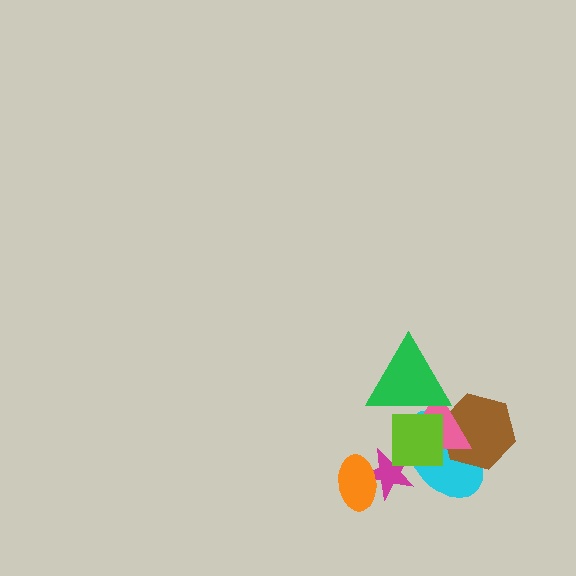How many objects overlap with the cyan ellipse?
5 objects overlap with the cyan ellipse.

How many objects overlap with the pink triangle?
4 objects overlap with the pink triangle.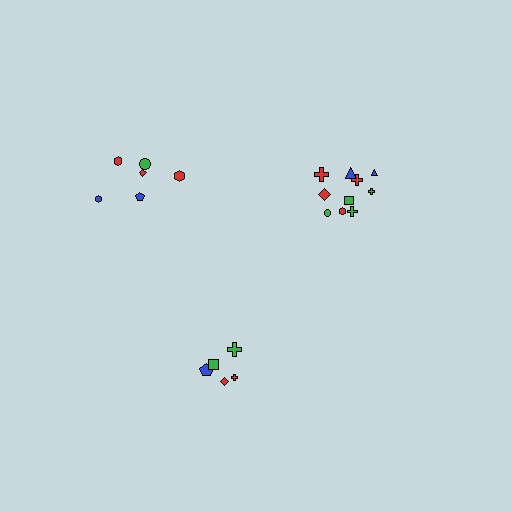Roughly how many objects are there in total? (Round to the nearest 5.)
Roughly 20 objects in total.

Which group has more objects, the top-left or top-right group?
The top-right group.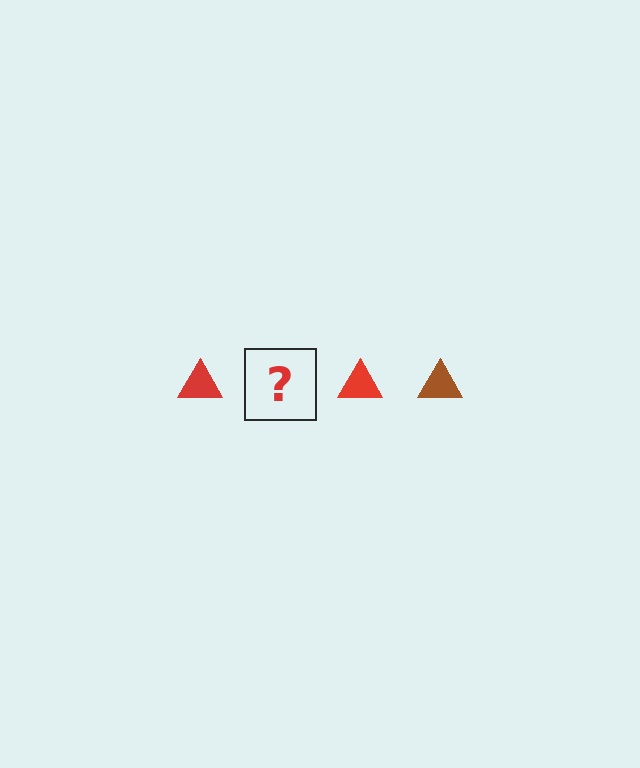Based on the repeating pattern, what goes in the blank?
The blank should be a brown triangle.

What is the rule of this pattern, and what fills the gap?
The rule is that the pattern cycles through red, brown triangles. The gap should be filled with a brown triangle.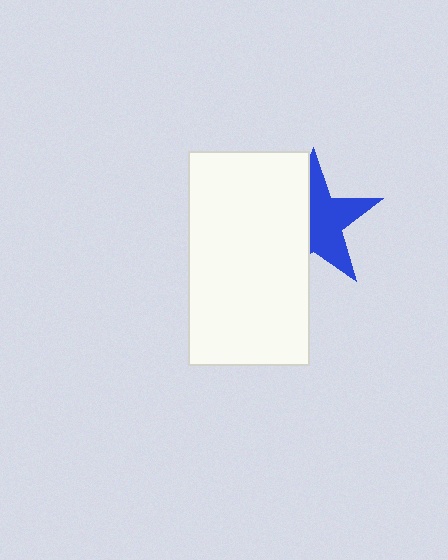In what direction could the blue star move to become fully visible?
The blue star could move right. That would shift it out from behind the white rectangle entirely.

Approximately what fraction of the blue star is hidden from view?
Roughly 44% of the blue star is hidden behind the white rectangle.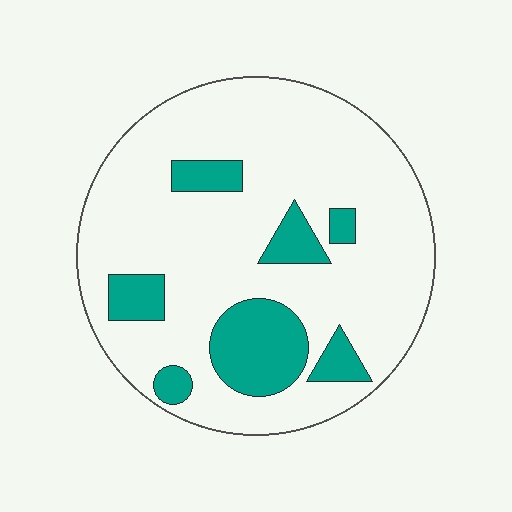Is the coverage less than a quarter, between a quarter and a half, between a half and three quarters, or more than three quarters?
Less than a quarter.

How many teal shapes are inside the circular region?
7.